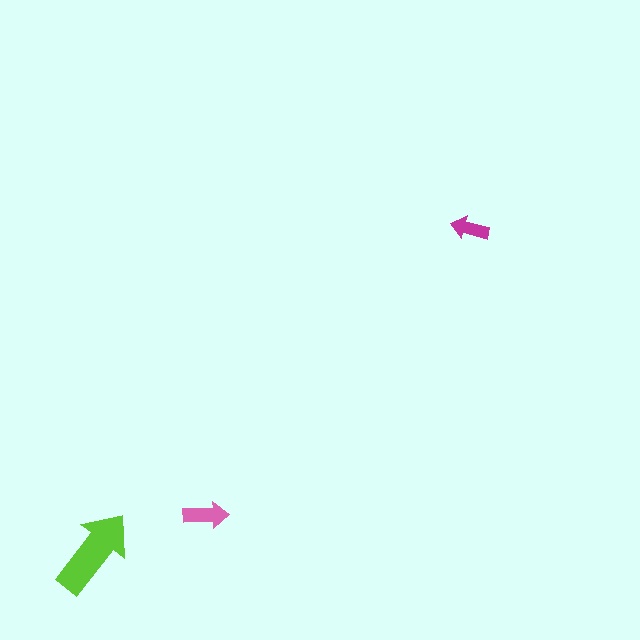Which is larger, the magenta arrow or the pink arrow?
The pink one.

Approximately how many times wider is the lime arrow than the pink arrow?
About 2 times wider.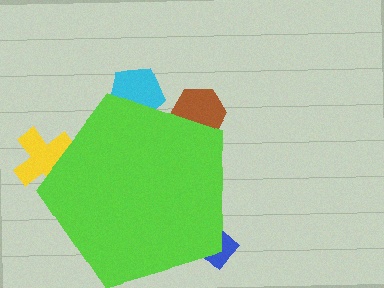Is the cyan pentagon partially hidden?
Yes, the cyan pentagon is partially hidden behind the lime pentagon.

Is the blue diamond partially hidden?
Yes, the blue diamond is partially hidden behind the lime pentagon.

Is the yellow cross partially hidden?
Yes, the yellow cross is partially hidden behind the lime pentagon.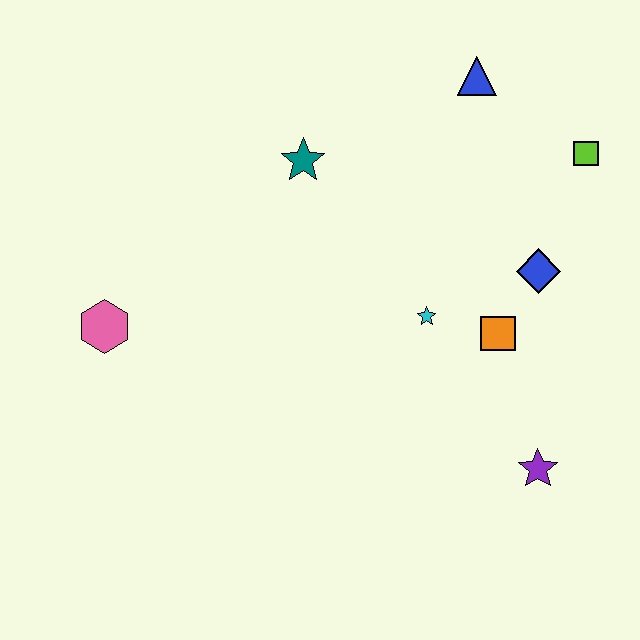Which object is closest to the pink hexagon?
The teal star is closest to the pink hexagon.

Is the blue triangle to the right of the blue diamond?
No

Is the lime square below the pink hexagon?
No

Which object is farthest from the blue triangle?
The pink hexagon is farthest from the blue triangle.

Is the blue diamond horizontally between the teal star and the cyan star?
No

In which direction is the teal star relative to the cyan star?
The teal star is above the cyan star.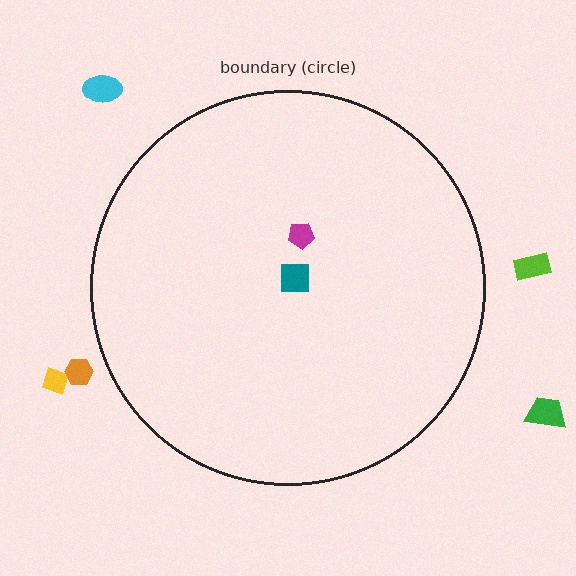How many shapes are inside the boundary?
2 inside, 5 outside.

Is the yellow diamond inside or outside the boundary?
Outside.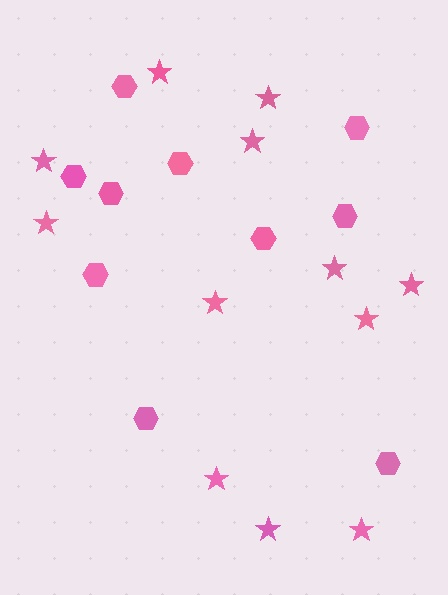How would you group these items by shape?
There are 2 groups: one group of stars (12) and one group of hexagons (10).